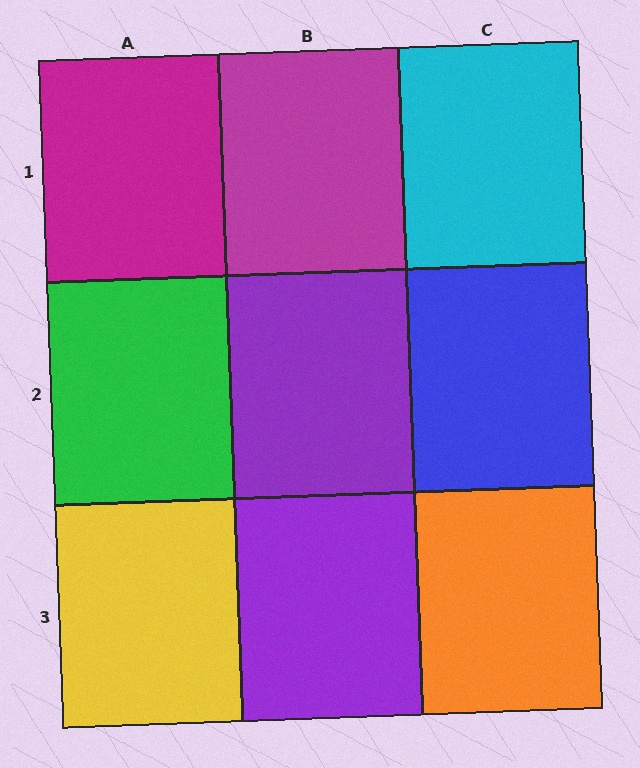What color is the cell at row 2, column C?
Blue.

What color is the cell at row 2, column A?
Green.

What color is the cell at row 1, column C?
Cyan.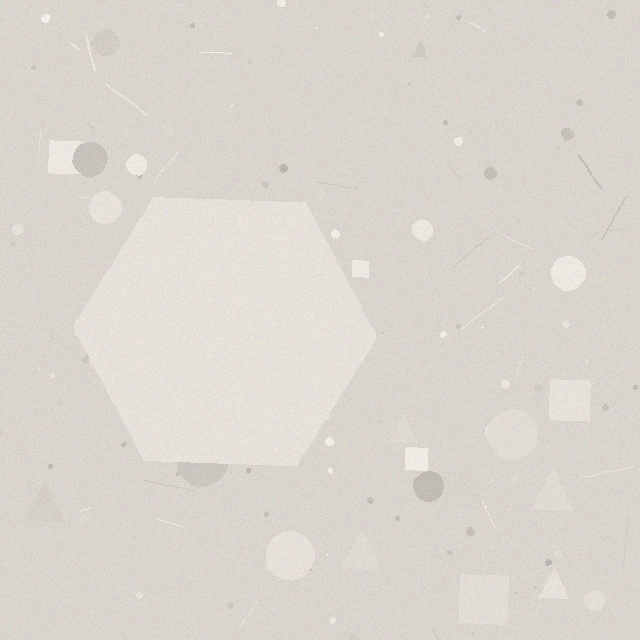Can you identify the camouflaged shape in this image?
The camouflaged shape is a hexagon.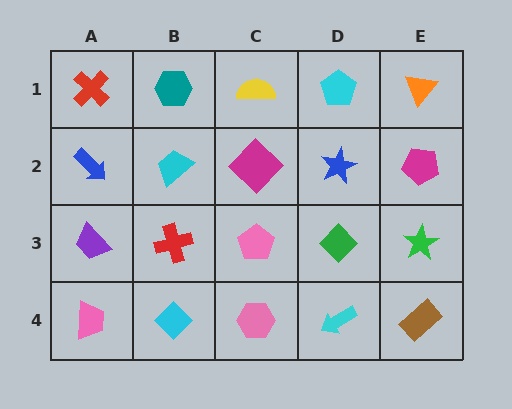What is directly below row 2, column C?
A pink pentagon.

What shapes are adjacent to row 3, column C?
A magenta diamond (row 2, column C), a pink hexagon (row 4, column C), a red cross (row 3, column B), a green diamond (row 3, column D).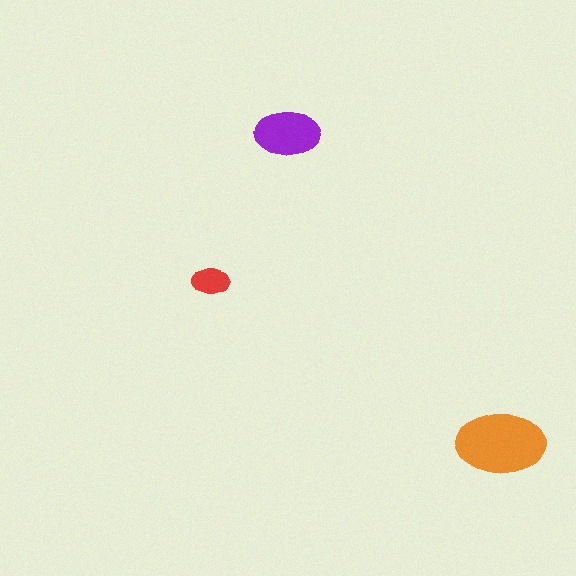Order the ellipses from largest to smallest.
the orange one, the purple one, the red one.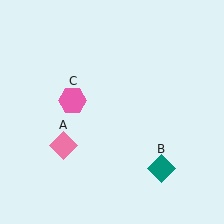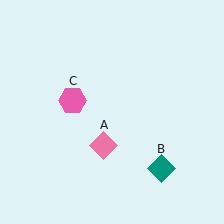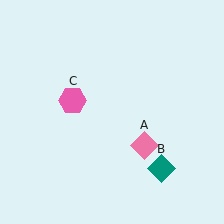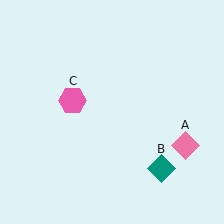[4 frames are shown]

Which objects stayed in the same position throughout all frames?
Teal diamond (object B) and pink hexagon (object C) remained stationary.